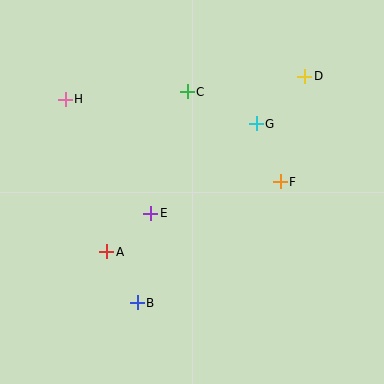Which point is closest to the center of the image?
Point E at (151, 213) is closest to the center.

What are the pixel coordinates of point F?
Point F is at (280, 182).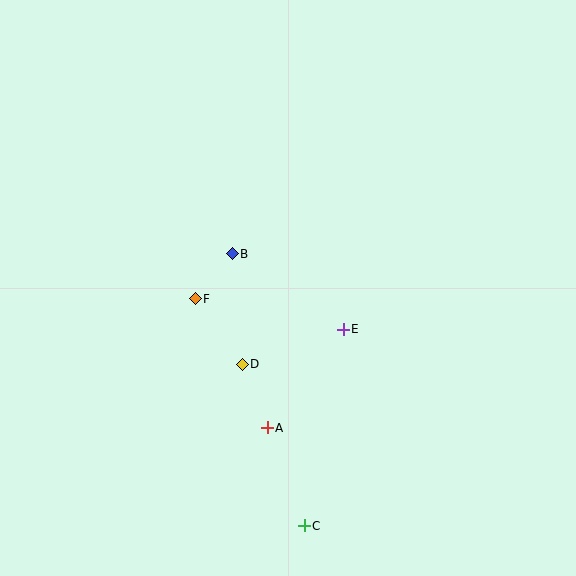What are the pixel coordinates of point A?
Point A is at (267, 428).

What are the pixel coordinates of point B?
Point B is at (232, 254).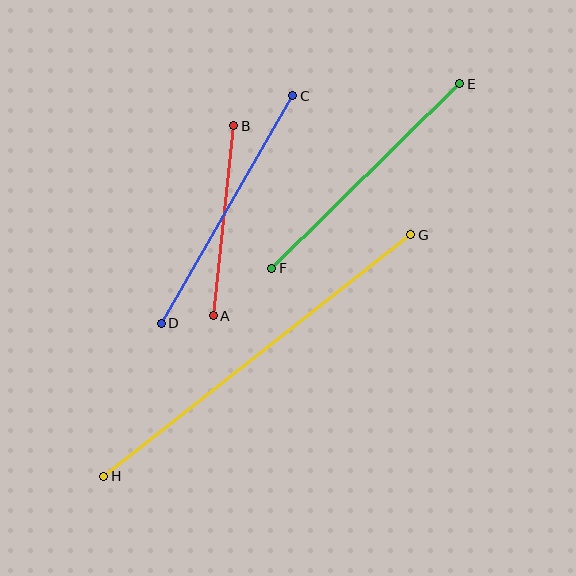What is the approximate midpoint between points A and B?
The midpoint is at approximately (223, 221) pixels.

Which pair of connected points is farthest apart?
Points G and H are farthest apart.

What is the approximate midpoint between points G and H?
The midpoint is at approximately (257, 355) pixels.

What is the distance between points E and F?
The distance is approximately 263 pixels.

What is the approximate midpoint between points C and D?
The midpoint is at approximately (227, 210) pixels.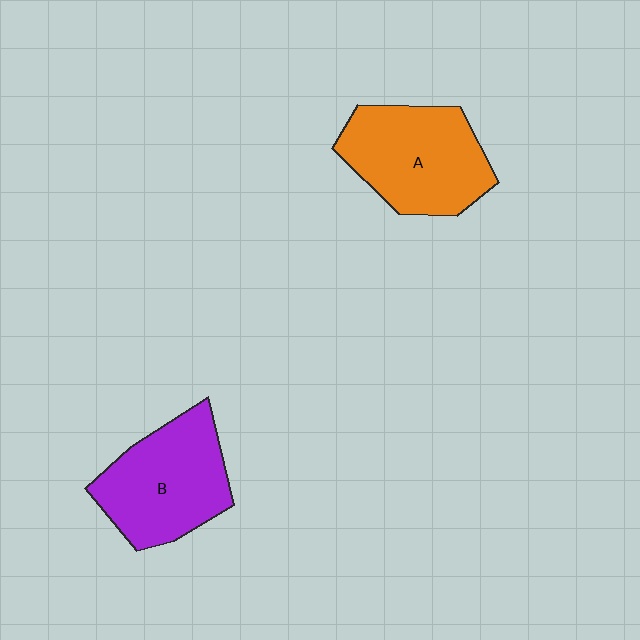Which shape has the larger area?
Shape A (orange).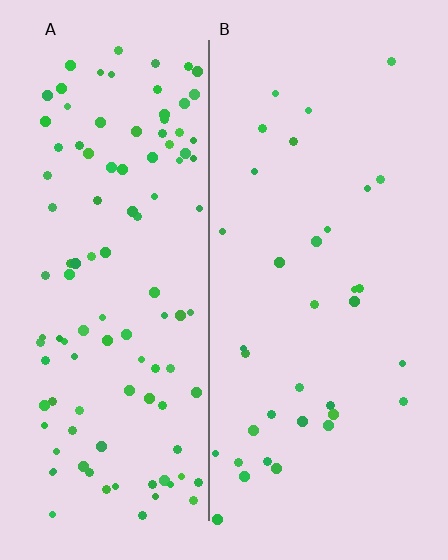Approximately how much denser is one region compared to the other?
Approximately 3.2× — region A over region B.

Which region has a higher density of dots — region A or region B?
A (the left).